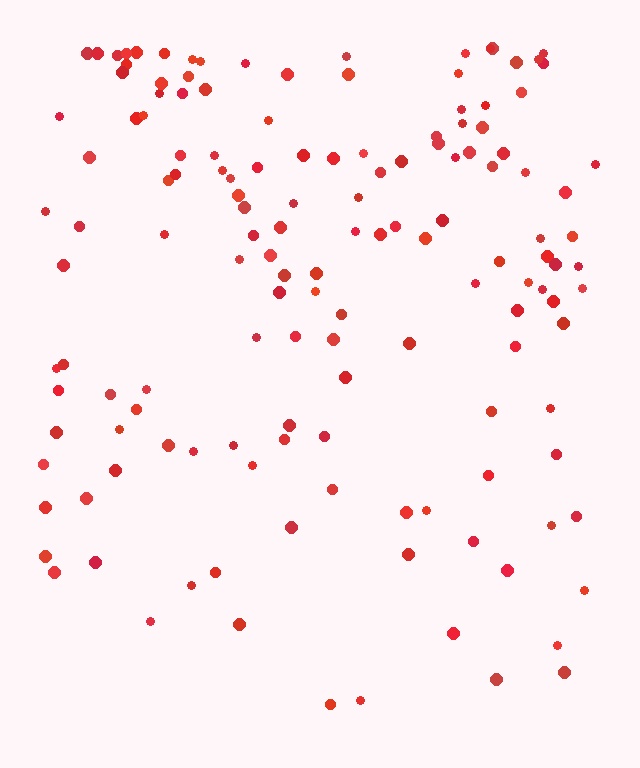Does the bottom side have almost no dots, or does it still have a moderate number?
Still a moderate number, just noticeably fewer than the top.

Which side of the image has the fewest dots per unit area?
The bottom.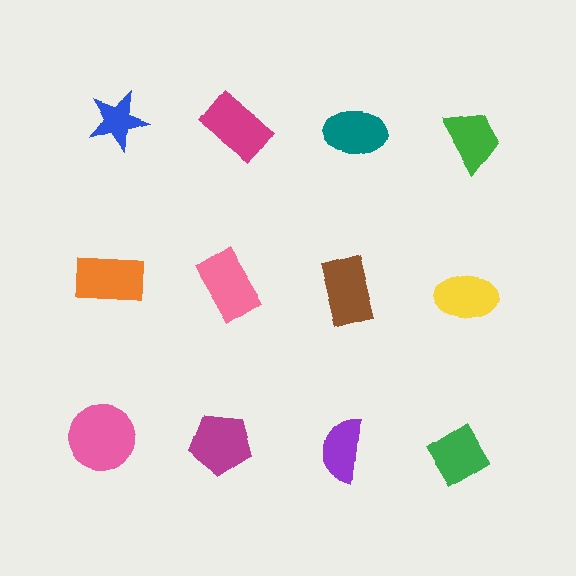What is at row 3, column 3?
A purple semicircle.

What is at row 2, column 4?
A yellow ellipse.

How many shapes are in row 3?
4 shapes.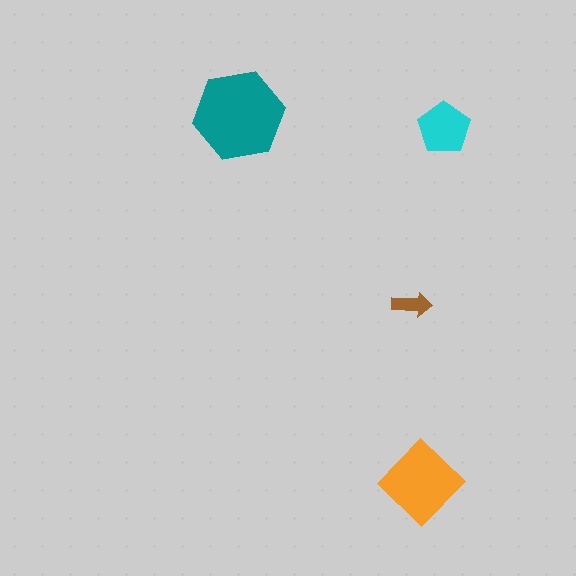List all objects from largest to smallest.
The teal hexagon, the orange diamond, the cyan pentagon, the brown arrow.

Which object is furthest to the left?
The teal hexagon is leftmost.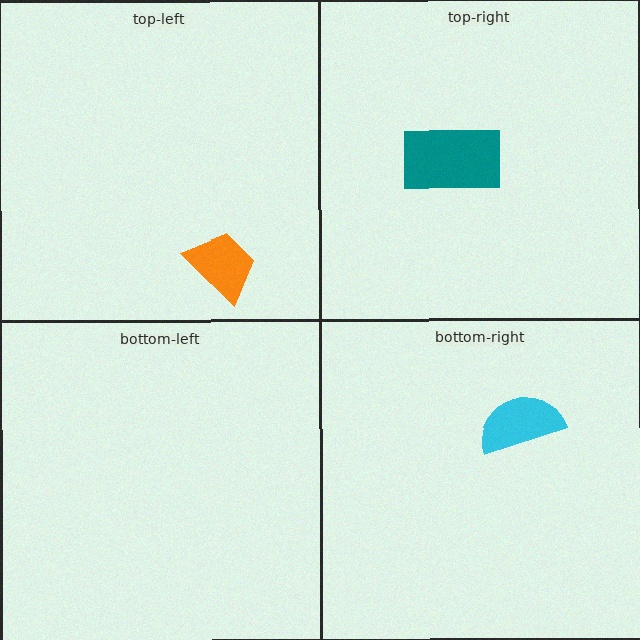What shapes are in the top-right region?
The teal rectangle.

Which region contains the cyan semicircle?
The bottom-right region.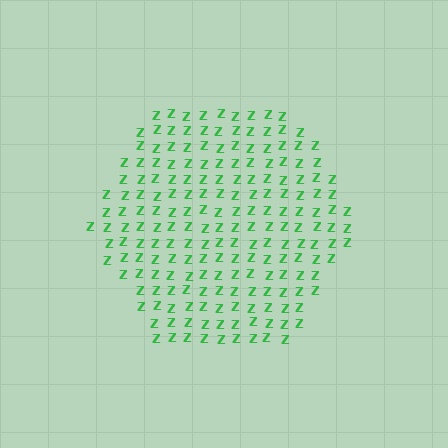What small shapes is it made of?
It is made of small letter Z's.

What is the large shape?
The large shape is a hexagon.